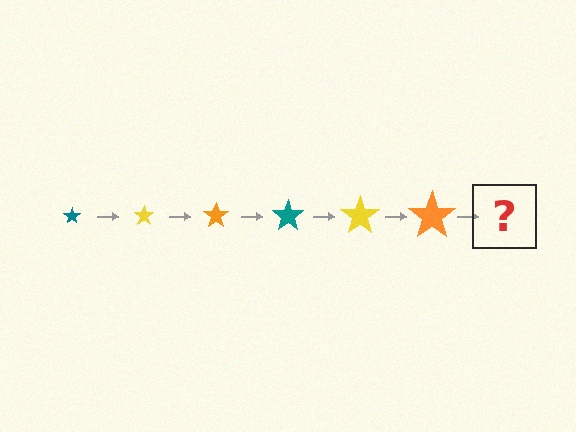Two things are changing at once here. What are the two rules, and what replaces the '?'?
The two rules are that the star grows larger each step and the color cycles through teal, yellow, and orange. The '?' should be a teal star, larger than the previous one.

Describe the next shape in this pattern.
It should be a teal star, larger than the previous one.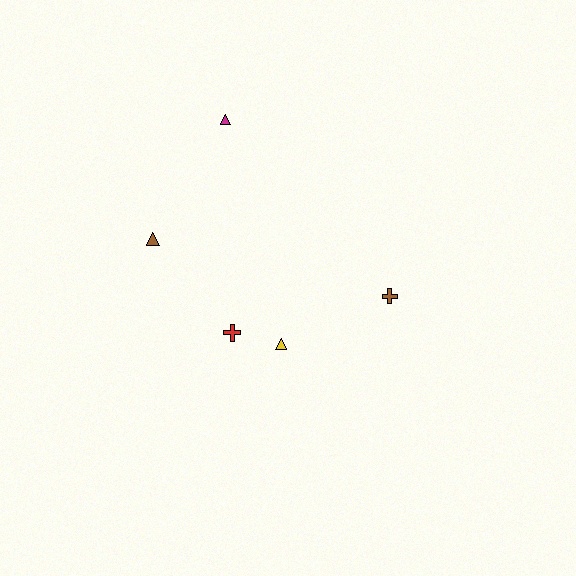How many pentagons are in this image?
There are no pentagons.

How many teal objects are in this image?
There are no teal objects.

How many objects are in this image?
There are 5 objects.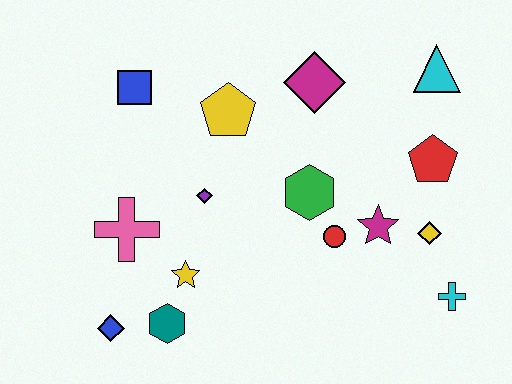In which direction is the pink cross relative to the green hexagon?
The pink cross is to the left of the green hexagon.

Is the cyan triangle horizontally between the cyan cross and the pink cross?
Yes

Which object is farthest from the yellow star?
The cyan triangle is farthest from the yellow star.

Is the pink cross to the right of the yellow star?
No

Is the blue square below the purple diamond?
No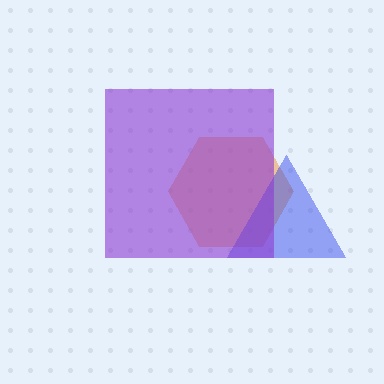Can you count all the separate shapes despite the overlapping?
Yes, there are 3 separate shapes.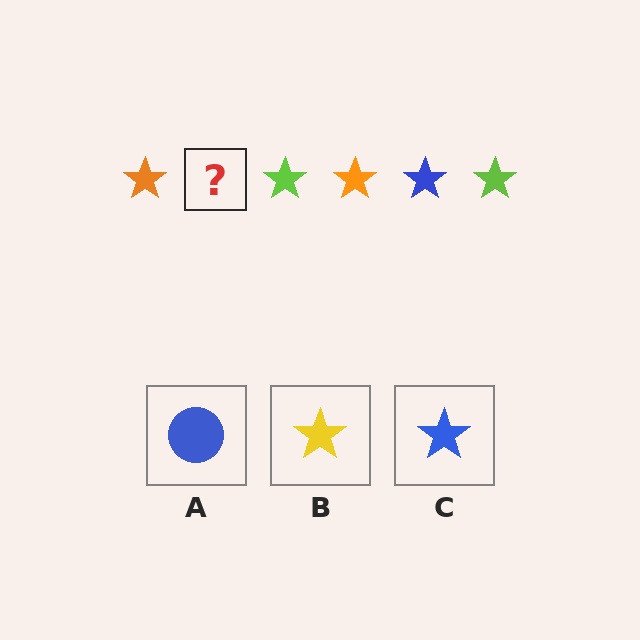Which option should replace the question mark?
Option C.